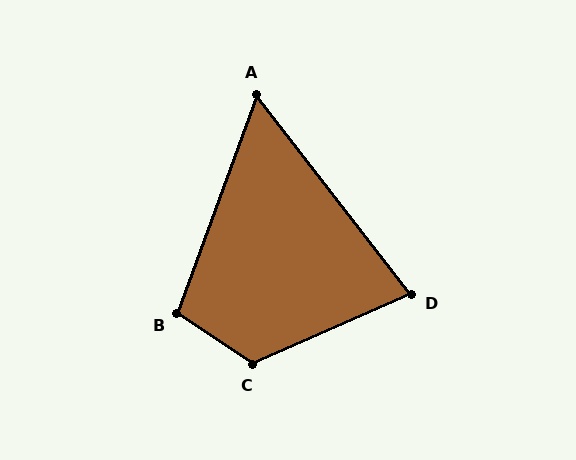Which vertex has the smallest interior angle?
A, at approximately 58 degrees.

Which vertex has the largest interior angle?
C, at approximately 122 degrees.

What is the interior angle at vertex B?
Approximately 104 degrees (obtuse).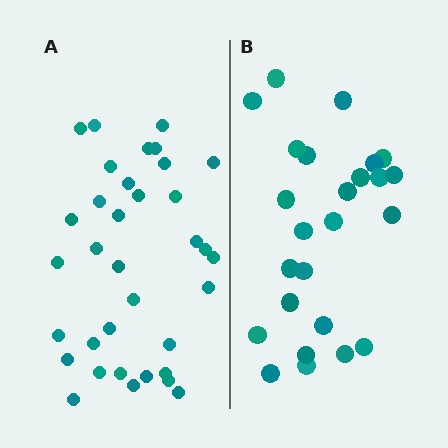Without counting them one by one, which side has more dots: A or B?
Region A (the left region) has more dots.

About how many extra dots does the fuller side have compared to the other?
Region A has roughly 10 or so more dots than region B.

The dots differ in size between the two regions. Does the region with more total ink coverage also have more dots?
No. Region B has more total ink coverage because its dots are larger, but region A actually contains more individual dots. Total area can be misleading — the number of items is what matters here.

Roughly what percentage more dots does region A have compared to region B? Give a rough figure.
About 40% more.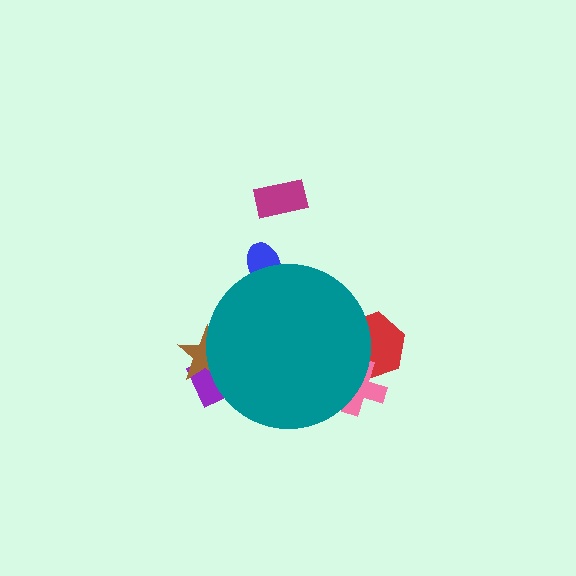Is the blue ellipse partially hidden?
Yes, the blue ellipse is partially hidden behind the teal circle.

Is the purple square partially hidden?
Yes, the purple square is partially hidden behind the teal circle.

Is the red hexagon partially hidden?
Yes, the red hexagon is partially hidden behind the teal circle.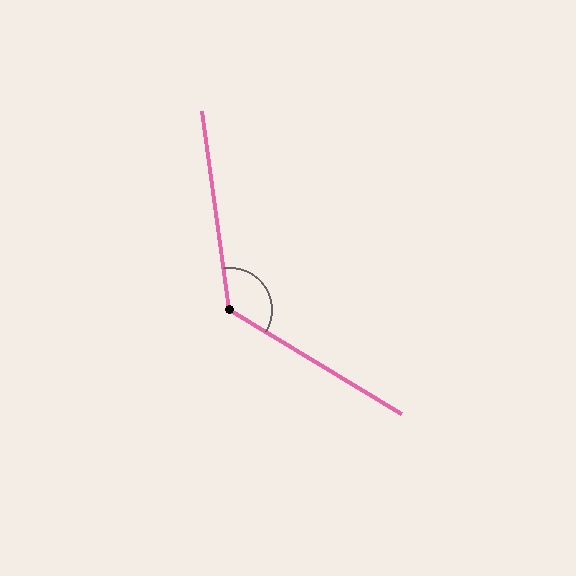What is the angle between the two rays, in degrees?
Approximately 129 degrees.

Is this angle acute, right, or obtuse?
It is obtuse.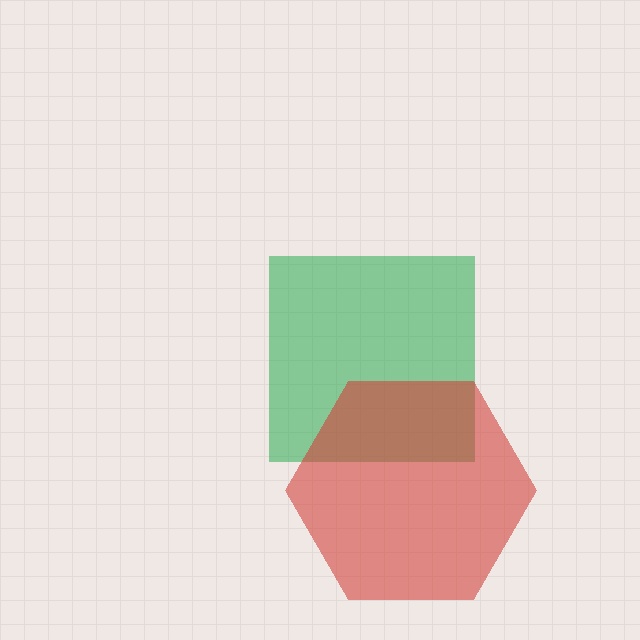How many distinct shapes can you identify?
There are 2 distinct shapes: a green square, a red hexagon.